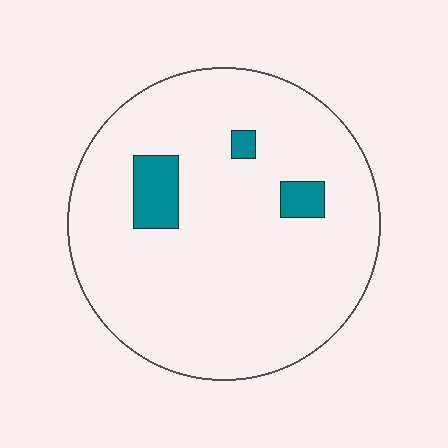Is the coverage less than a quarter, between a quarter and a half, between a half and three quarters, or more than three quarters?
Less than a quarter.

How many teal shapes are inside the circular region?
3.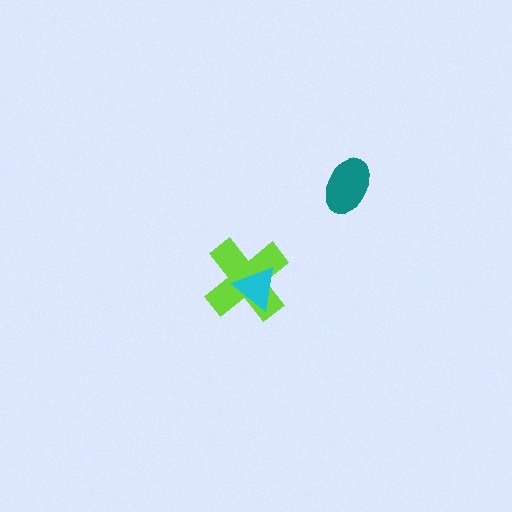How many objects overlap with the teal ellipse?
0 objects overlap with the teal ellipse.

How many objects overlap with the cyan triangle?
1 object overlaps with the cyan triangle.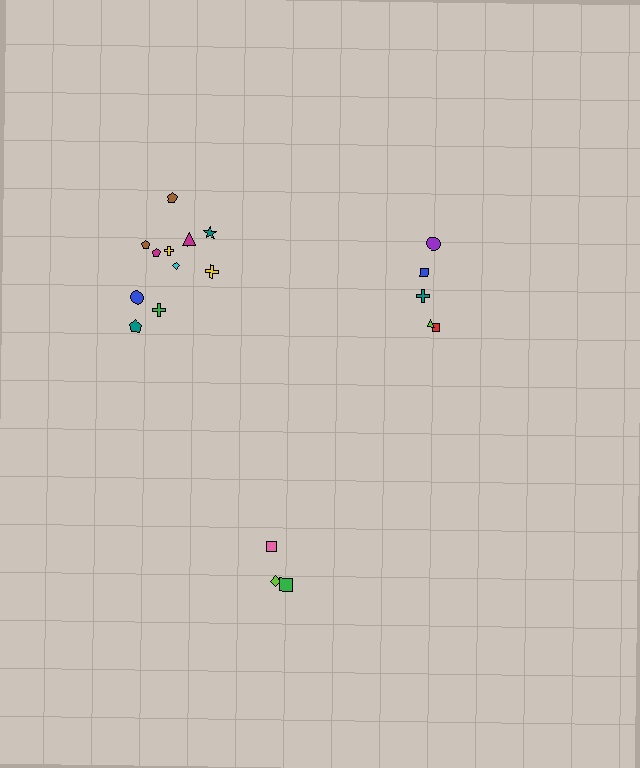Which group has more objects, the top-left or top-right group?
The top-left group.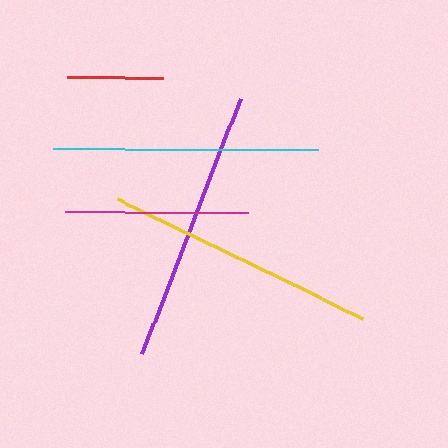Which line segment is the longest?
The purple line is the longest at approximately 273 pixels.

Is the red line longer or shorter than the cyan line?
The cyan line is longer than the red line.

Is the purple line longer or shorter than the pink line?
The purple line is longer than the pink line.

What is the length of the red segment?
The red segment is approximately 95 pixels long.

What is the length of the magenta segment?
The magenta segment is approximately 183 pixels long.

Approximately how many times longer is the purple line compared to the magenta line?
The purple line is approximately 1.5 times the length of the magenta line.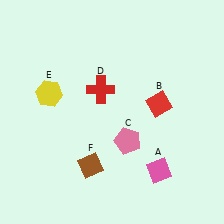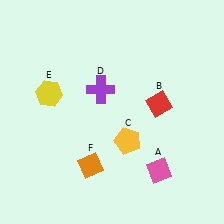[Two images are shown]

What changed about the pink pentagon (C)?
In Image 1, C is pink. In Image 2, it changed to yellow.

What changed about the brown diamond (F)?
In Image 1, F is brown. In Image 2, it changed to orange.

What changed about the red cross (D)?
In Image 1, D is red. In Image 2, it changed to purple.